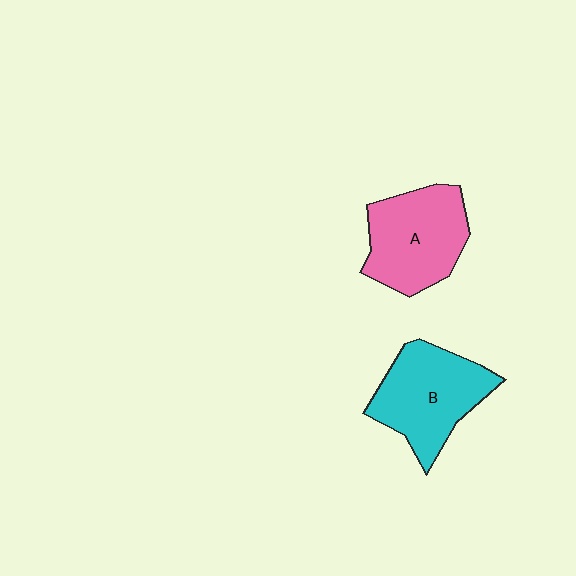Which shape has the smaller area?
Shape A (pink).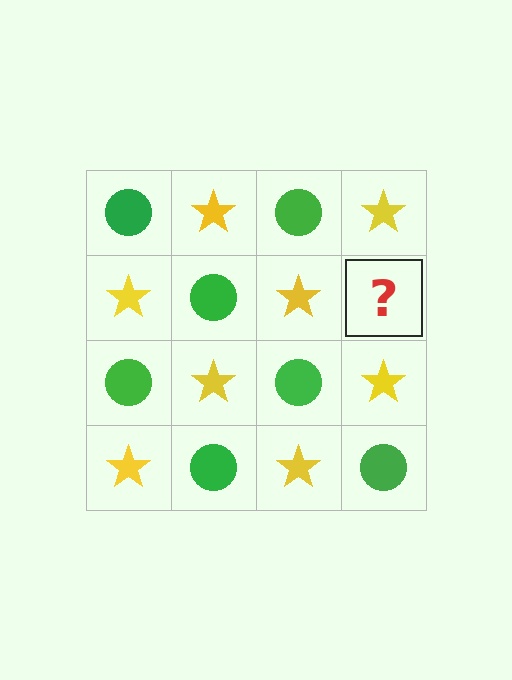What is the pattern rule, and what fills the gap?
The rule is that it alternates green circle and yellow star in a checkerboard pattern. The gap should be filled with a green circle.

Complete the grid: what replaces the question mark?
The question mark should be replaced with a green circle.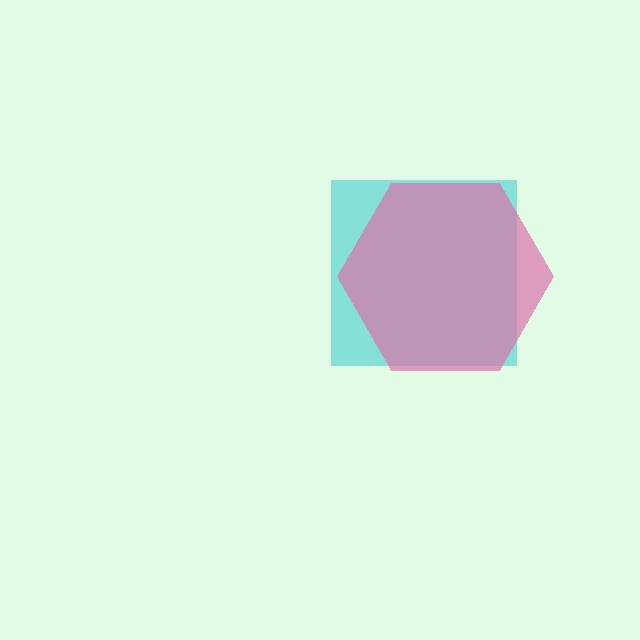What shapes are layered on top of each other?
The layered shapes are: a cyan square, a pink hexagon.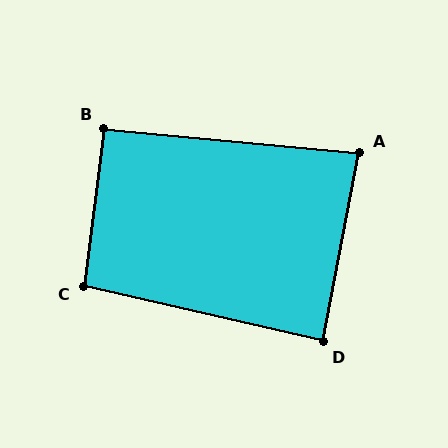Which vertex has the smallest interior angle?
A, at approximately 84 degrees.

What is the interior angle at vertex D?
Approximately 88 degrees (approximately right).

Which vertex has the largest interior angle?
C, at approximately 96 degrees.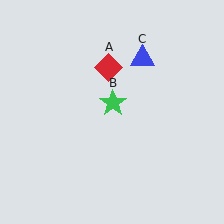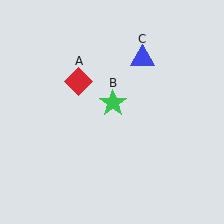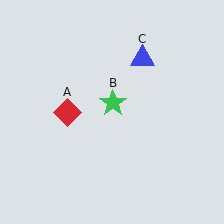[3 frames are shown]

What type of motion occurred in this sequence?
The red diamond (object A) rotated counterclockwise around the center of the scene.